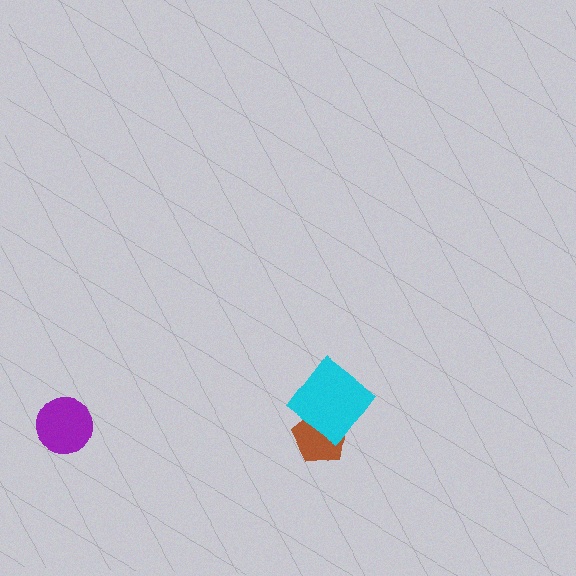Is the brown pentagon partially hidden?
Yes, it is partially covered by another shape.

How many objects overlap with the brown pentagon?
1 object overlaps with the brown pentagon.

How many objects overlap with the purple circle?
0 objects overlap with the purple circle.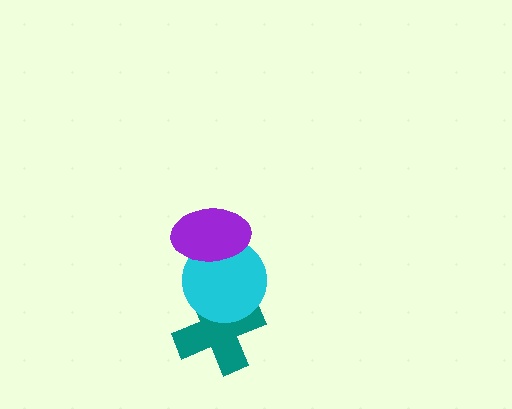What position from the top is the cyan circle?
The cyan circle is 2nd from the top.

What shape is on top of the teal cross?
The cyan circle is on top of the teal cross.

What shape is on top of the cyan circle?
The purple ellipse is on top of the cyan circle.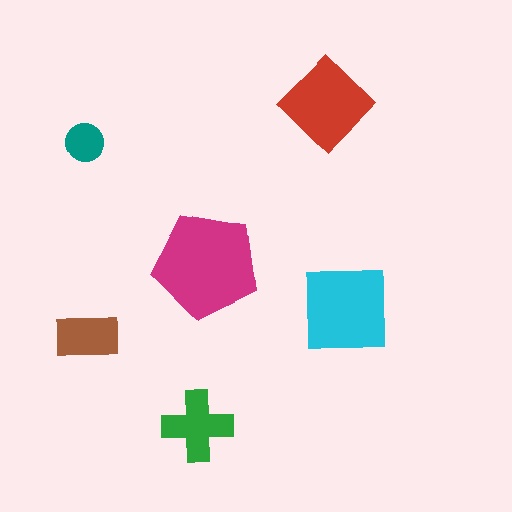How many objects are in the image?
There are 6 objects in the image.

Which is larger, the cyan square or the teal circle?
The cyan square.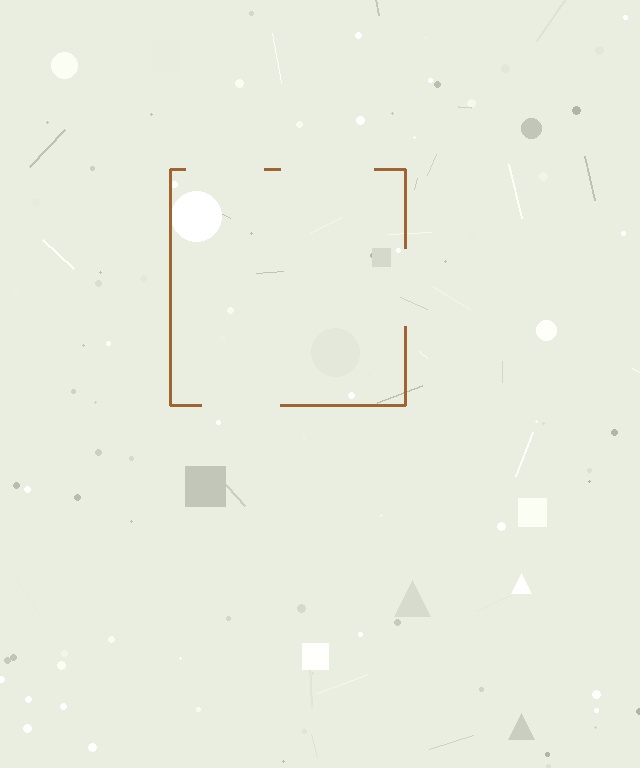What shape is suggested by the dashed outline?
The dashed outline suggests a square.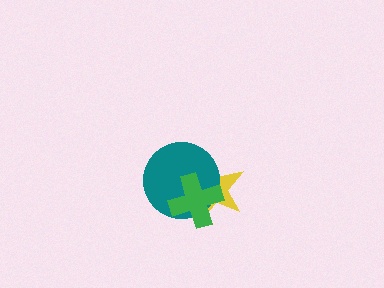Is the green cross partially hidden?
No, no other shape covers it.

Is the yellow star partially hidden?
Yes, it is partially covered by another shape.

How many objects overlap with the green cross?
2 objects overlap with the green cross.